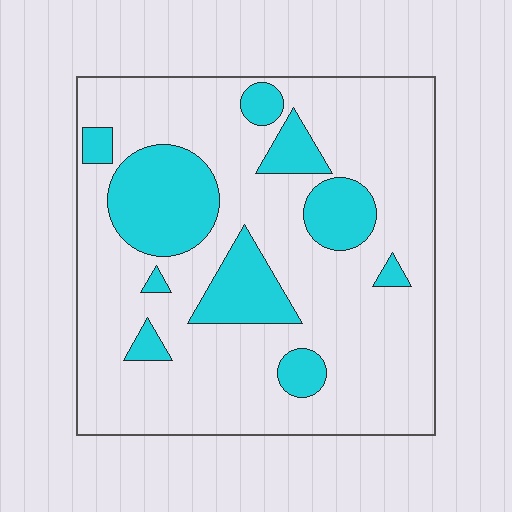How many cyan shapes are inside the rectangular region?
10.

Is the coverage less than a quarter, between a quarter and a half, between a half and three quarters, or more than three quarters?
Less than a quarter.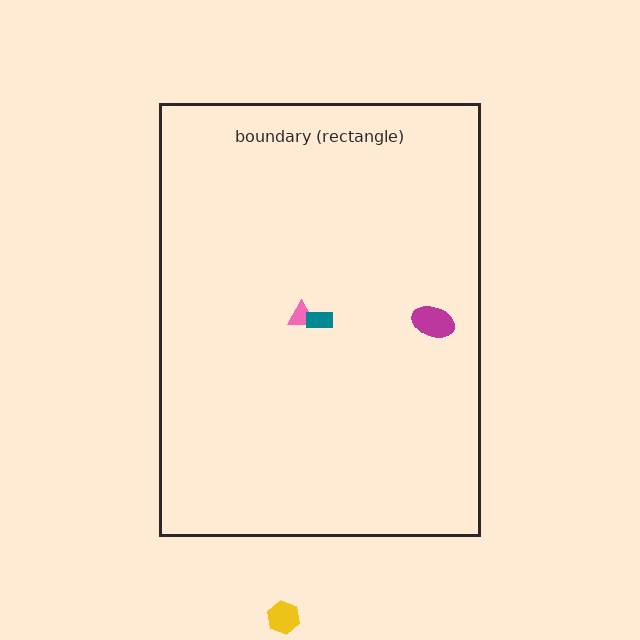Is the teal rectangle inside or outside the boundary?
Inside.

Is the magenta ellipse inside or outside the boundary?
Inside.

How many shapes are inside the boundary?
3 inside, 1 outside.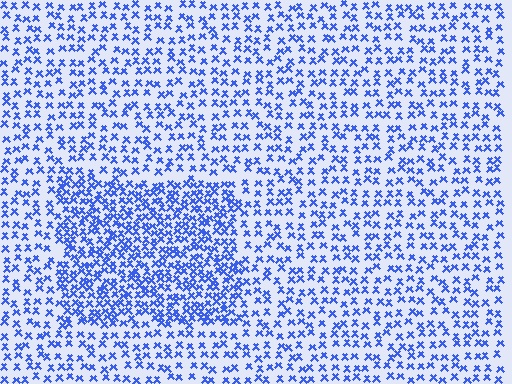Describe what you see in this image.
The image contains small blue elements arranged at two different densities. A rectangle-shaped region is visible where the elements are more densely packed than the surrounding area.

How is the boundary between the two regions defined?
The boundary is defined by a change in element density (approximately 1.9x ratio). All elements are the same color, size, and shape.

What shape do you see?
I see a rectangle.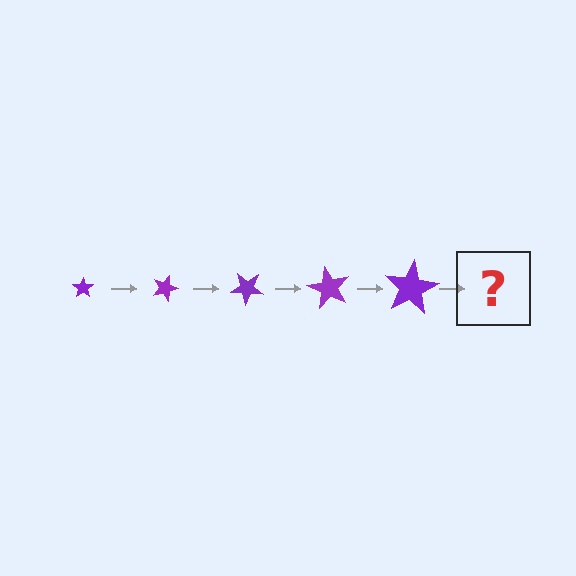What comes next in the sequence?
The next element should be a star, larger than the previous one and rotated 100 degrees from the start.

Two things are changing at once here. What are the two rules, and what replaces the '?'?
The two rules are that the star grows larger each step and it rotates 20 degrees each step. The '?' should be a star, larger than the previous one and rotated 100 degrees from the start.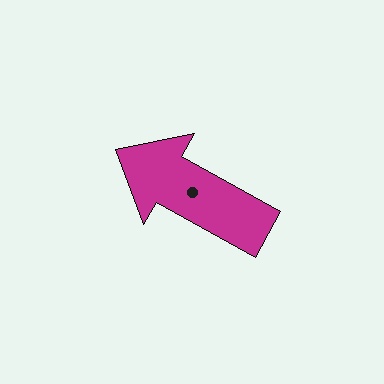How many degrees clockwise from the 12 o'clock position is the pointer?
Approximately 299 degrees.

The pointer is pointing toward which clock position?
Roughly 10 o'clock.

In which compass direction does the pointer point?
Northwest.